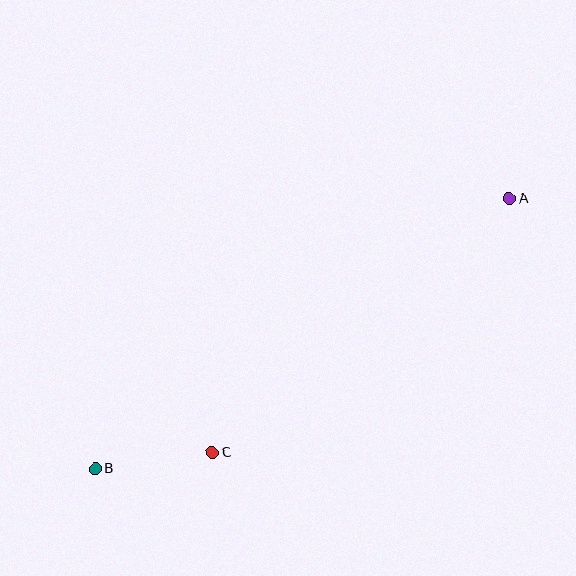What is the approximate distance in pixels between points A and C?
The distance between A and C is approximately 391 pixels.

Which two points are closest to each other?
Points B and C are closest to each other.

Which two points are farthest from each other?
Points A and B are farthest from each other.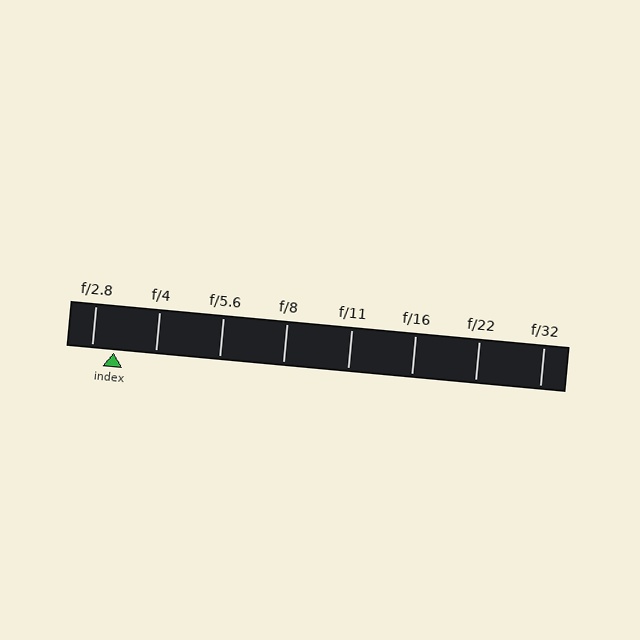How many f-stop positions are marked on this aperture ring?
There are 8 f-stop positions marked.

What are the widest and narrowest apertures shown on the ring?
The widest aperture shown is f/2.8 and the narrowest is f/32.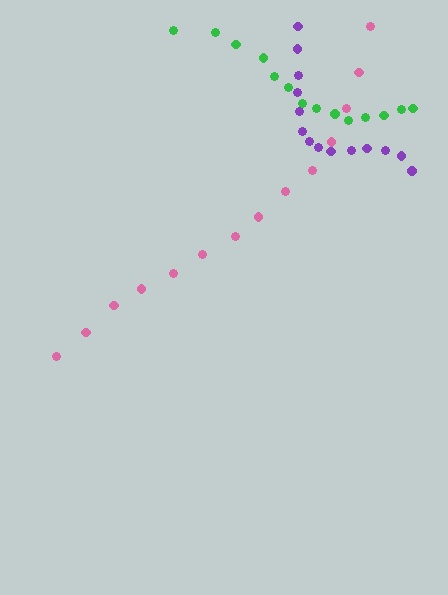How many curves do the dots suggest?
There are 3 distinct paths.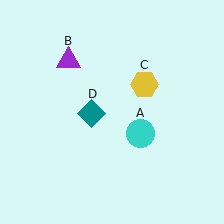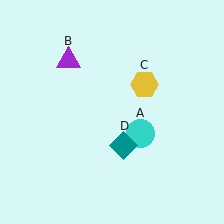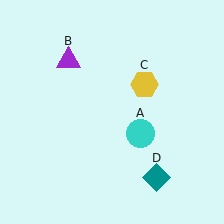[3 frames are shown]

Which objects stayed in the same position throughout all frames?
Cyan circle (object A) and purple triangle (object B) and yellow hexagon (object C) remained stationary.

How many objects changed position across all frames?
1 object changed position: teal diamond (object D).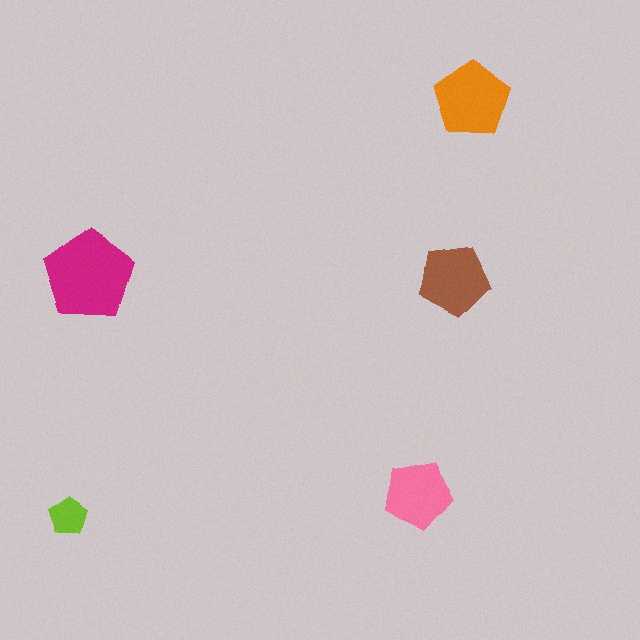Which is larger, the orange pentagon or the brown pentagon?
The orange one.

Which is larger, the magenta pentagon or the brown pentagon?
The magenta one.